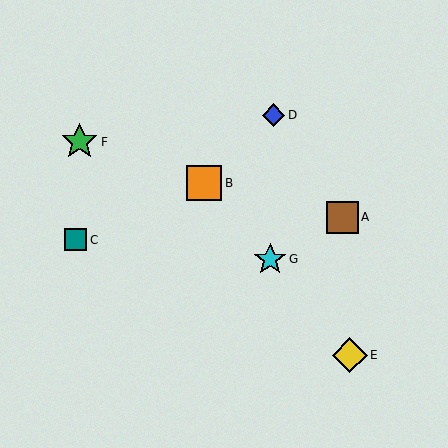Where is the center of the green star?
The center of the green star is at (80, 142).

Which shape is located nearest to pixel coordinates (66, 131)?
The green star (labeled F) at (80, 142) is nearest to that location.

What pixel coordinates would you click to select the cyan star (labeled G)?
Click at (270, 259) to select the cyan star G.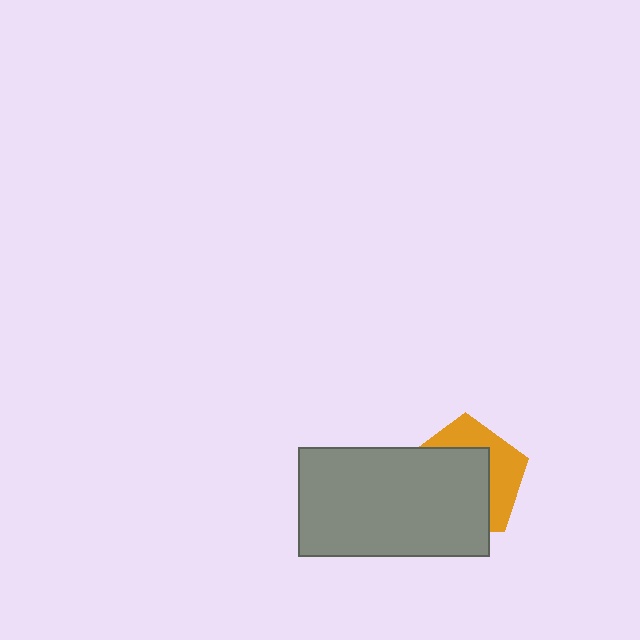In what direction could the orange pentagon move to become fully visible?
The orange pentagon could move toward the upper-right. That would shift it out from behind the gray rectangle entirely.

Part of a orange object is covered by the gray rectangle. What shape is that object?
It is a pentagon.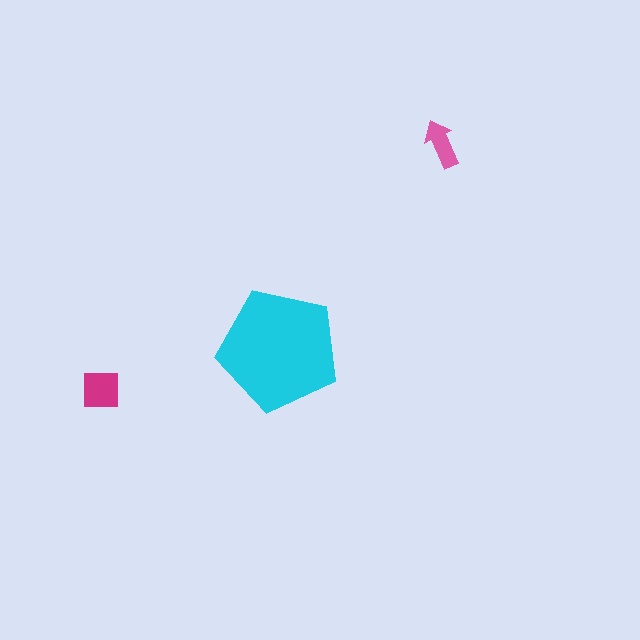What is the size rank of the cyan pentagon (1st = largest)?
1st.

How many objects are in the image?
There are 3 objects in the image.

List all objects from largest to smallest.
The cyan pentagon, the magenta square, the pink arrow.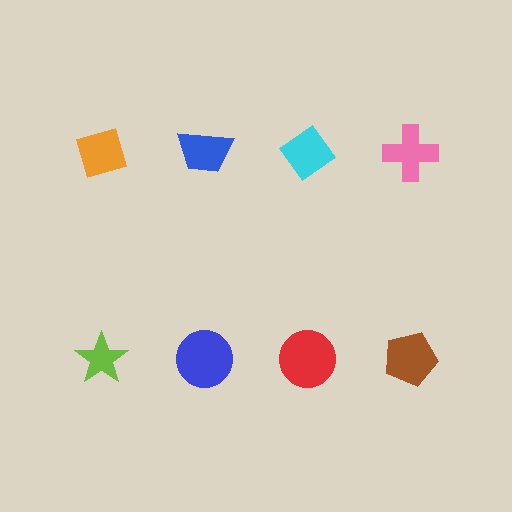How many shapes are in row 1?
4 shapes.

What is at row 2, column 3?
A red circle.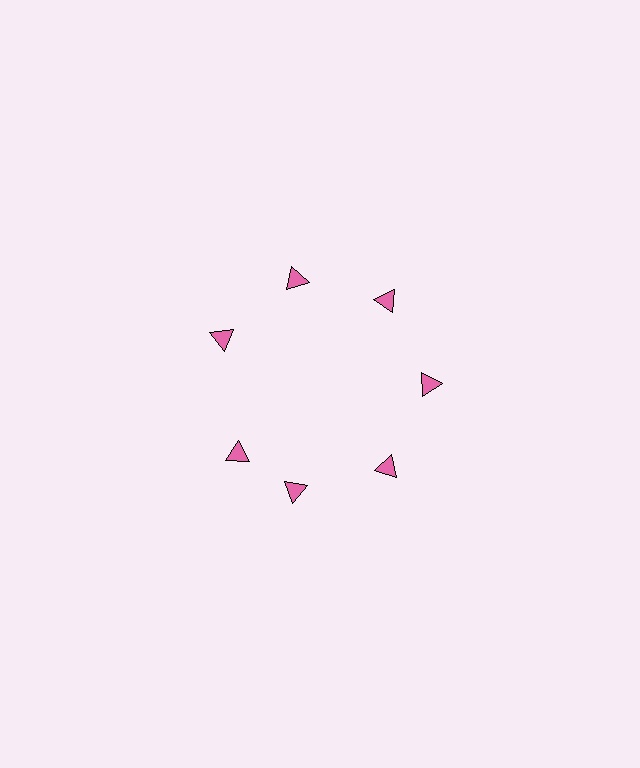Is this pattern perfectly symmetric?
No. The 7 pink triangles are arranged in a ring, but one element near the 8 o'clock position is rotated out of alignment along the ring, breaking the 7-fold rotational symmetry.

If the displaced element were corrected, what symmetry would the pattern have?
It would have 7-fold rotational symmetry — the pattern would map onto itself every 51 degrees.